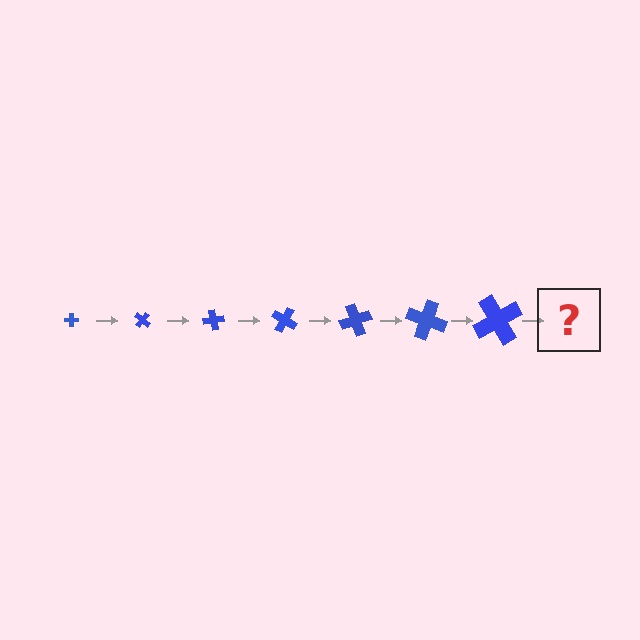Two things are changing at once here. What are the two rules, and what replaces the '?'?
The two rules are that the cross grows larger each step and it rotates 40 degrees each step. The '?' should be a cross, larger than the previous one and rotated 280 degrees from the start.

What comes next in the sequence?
The next element should be a cross, larger than the previous one and rotated 280 degrees from the start.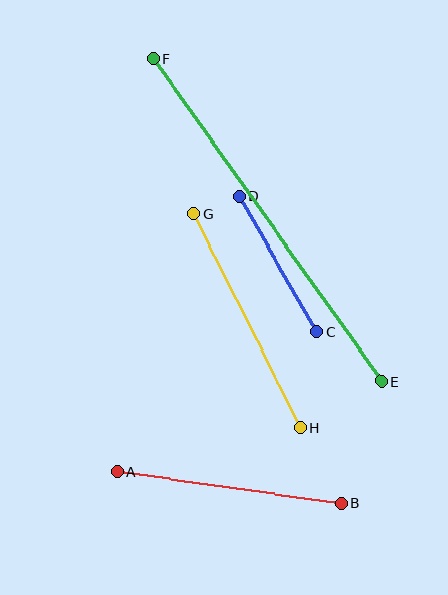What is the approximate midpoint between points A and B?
The midpoint is at approximately (229, 488) pixels.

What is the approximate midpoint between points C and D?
The midpoint is at approximately (278, 264) pixels.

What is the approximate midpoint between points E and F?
The midpoint is at approximately (267, 220) pixels.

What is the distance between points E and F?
The distance is approximately 395 pixels.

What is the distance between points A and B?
The distance is approximately 226 pixels.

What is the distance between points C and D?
The distance is approximately 156 pixels.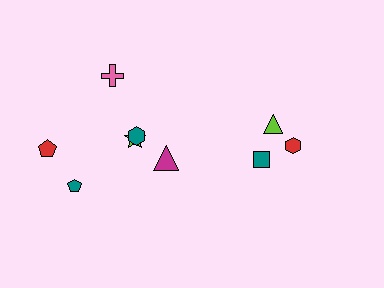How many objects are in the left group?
There are 6 objects.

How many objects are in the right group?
There are 3 objects.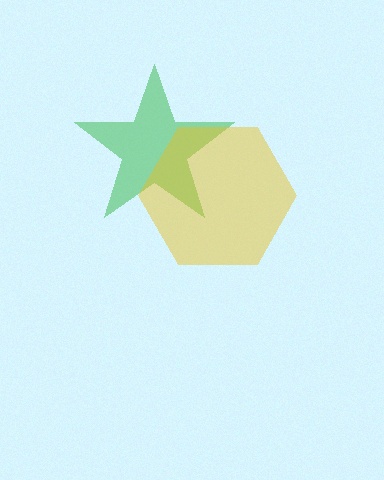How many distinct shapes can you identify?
There are 2 distinct shapes: a green star, a yellow hexagon.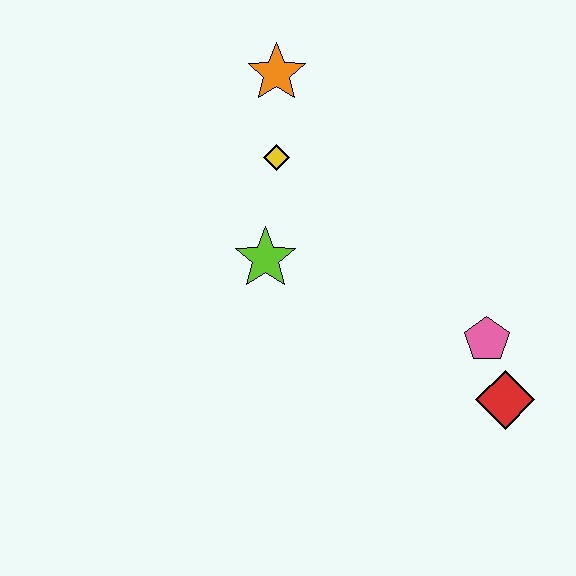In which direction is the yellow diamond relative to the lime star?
The yellow diamond is above the lime star.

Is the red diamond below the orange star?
Yes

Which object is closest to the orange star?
The yellow diamond is closest to the orange star.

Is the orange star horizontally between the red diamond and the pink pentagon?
No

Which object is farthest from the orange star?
The red diamond is farthest from the orange star.